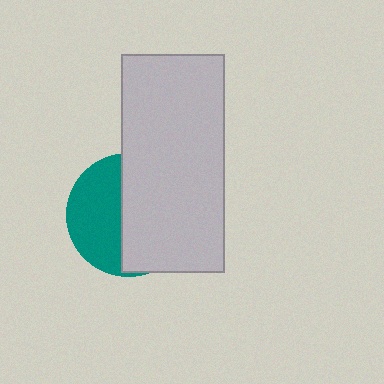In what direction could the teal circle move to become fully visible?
The teal circle could move left. That would shift it out from behind the light gray rectangle entirely.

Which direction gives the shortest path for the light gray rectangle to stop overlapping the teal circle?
Moving right gives the shortest separation.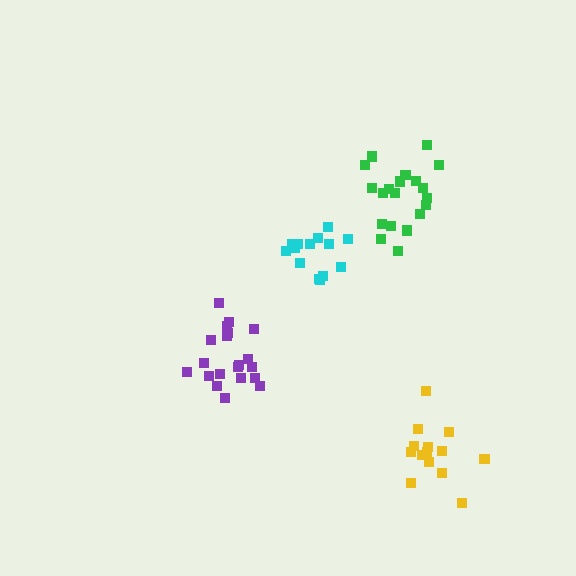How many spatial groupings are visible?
There are 4 spatial groupings.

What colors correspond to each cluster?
The clusters are colored: yellow, purple, cyan, green.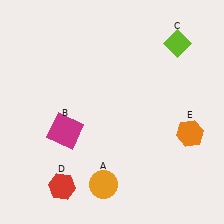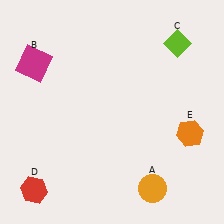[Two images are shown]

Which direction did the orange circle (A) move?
The orange circle (A) moved right.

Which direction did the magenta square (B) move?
The magenta square (B) moved up.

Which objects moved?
The objects that moved are: the orange circle (A), the magenta square (B), the red hexagon (D).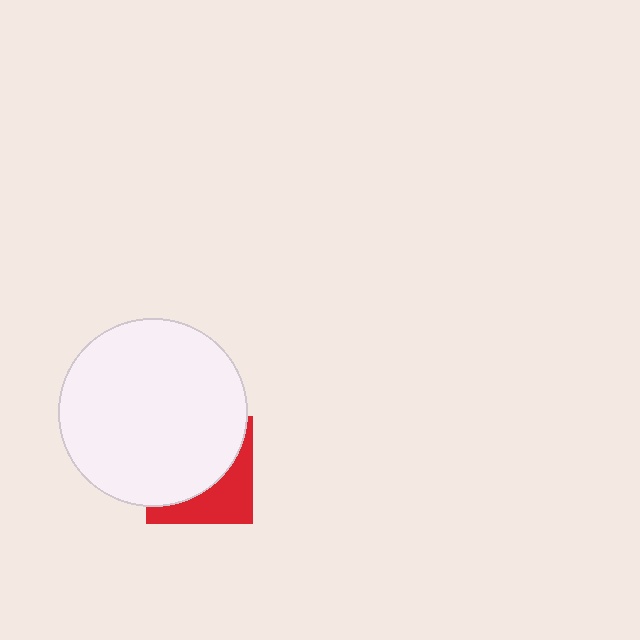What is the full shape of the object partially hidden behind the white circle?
The partially hidden object is a red square.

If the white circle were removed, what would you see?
You would see the complete red square.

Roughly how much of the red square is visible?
A small part of it is visible (roughly 36%).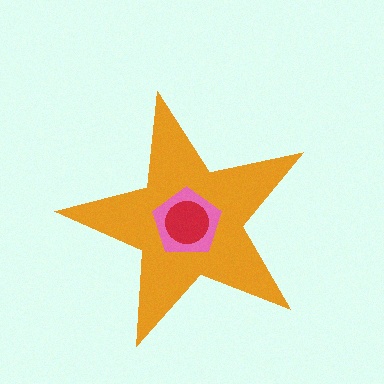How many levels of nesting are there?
3.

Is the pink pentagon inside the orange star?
Yes.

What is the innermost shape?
The red circle.